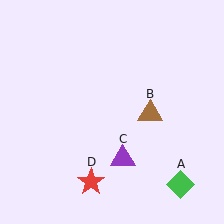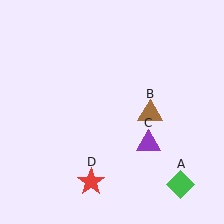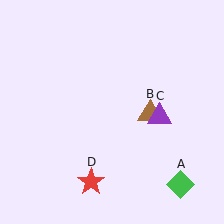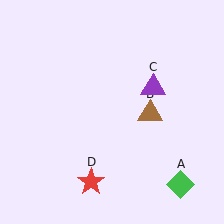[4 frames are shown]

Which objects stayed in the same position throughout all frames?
Green diamond (object A) and brown triangle (object B) and red star (object D) remained stationary.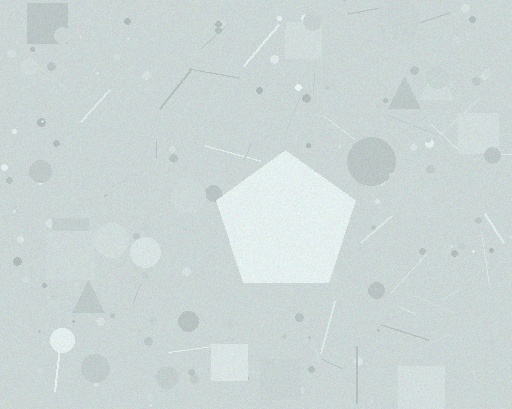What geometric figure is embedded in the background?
A pentagon is embedded in the background.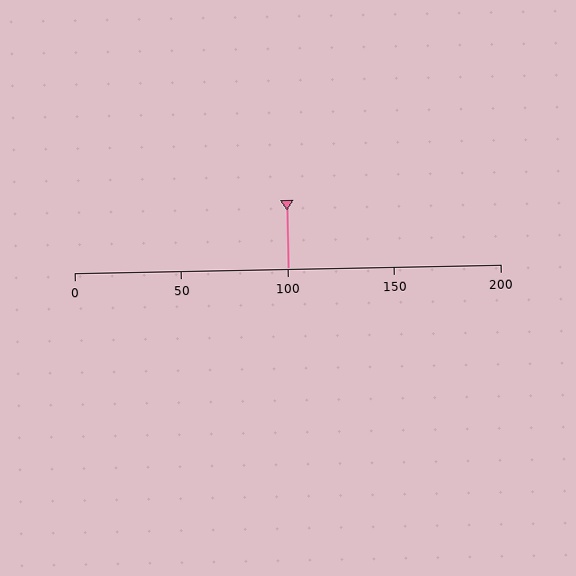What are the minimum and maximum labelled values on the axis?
The axis runs from 0 to 200.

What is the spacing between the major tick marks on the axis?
The major ticks are spaced 50 apart.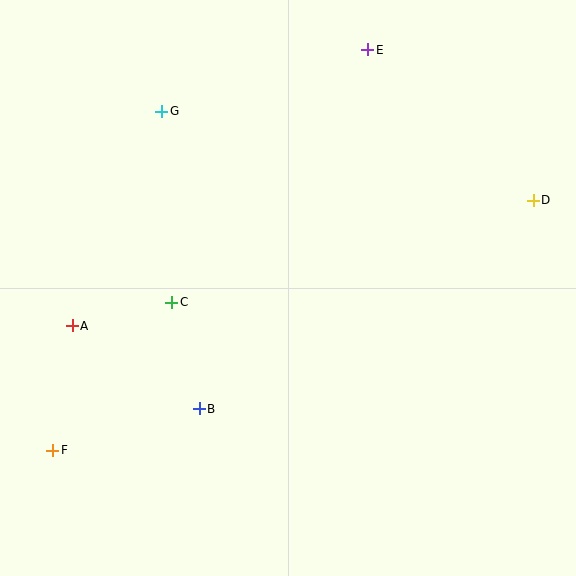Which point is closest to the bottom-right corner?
Point D is closest to the bottom-right corner.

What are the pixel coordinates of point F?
Point F is at (53, 450).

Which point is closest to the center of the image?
Point C at (172, 302) is closest to the center.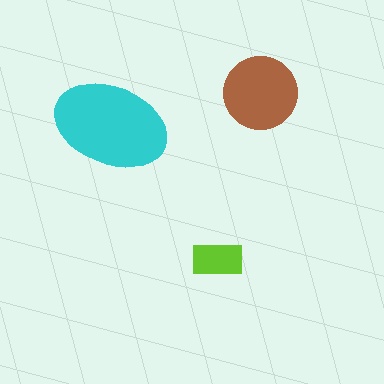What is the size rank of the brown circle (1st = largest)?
2nd.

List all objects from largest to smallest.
The cyan ellipse, the brown circle, the lime rectangle.